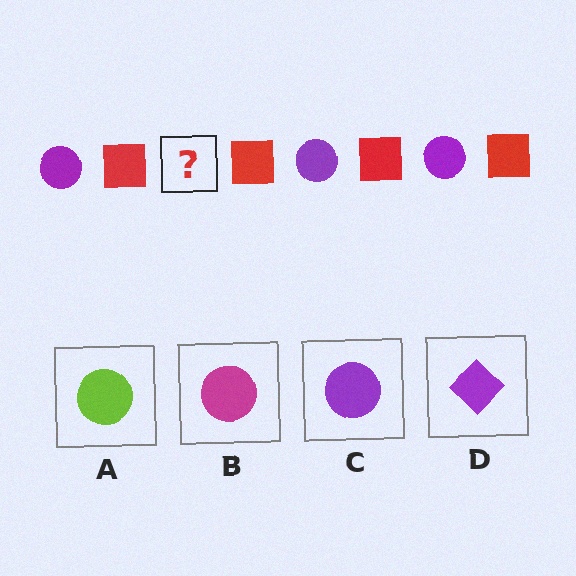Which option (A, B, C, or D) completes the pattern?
C.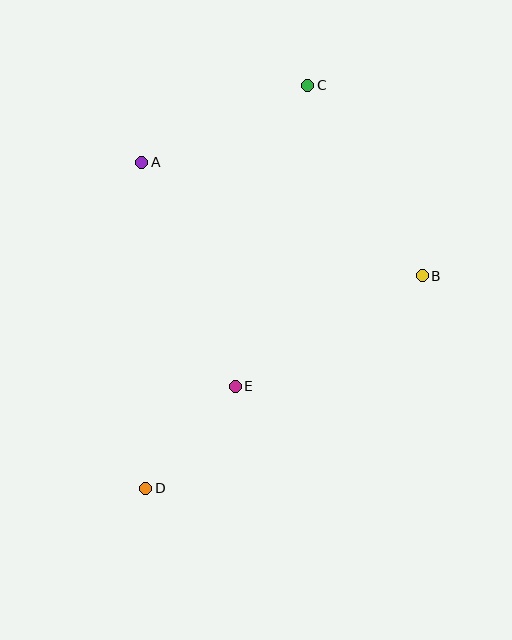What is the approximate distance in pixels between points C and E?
The distance between C and E is approximately 310 pixels.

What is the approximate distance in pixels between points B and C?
The distance between B and C is approximately 222 pixels.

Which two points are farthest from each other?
Points C and D are farthest from each other.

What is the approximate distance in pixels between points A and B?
The distance between A and B is approximately 302 pixels.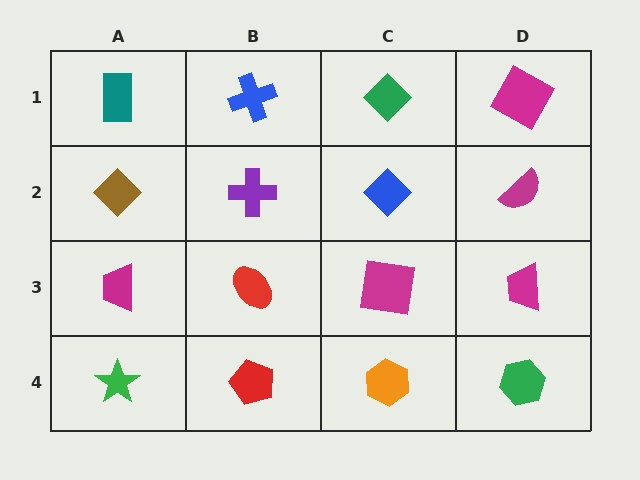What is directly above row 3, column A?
A brown diamond.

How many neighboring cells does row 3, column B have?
4.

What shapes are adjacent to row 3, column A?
A brown diamond (row 2, column A), a green star (row 4, column A), a red ellipse (row 3, column B).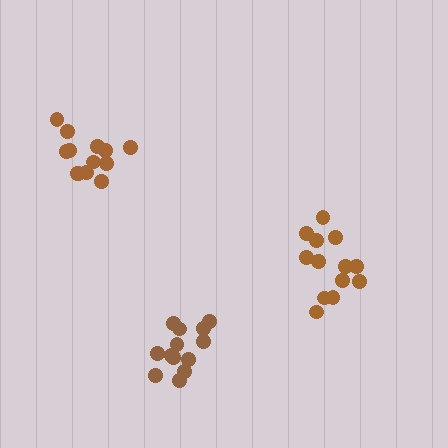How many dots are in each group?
Group 1: 13 dots, Group 2: 13 dots, Group 3: 13 dots (39 total).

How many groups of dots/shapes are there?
There are 3 groups.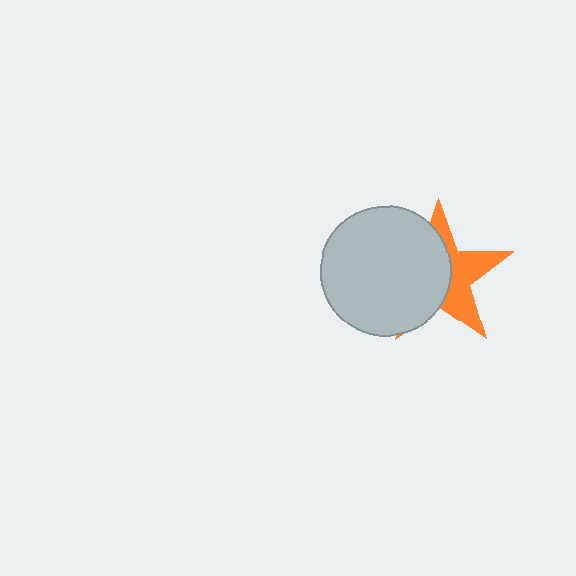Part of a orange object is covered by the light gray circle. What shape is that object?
It is a star.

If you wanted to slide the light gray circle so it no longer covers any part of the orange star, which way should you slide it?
Slide it left — that is the most direct way to separate the two shapes.